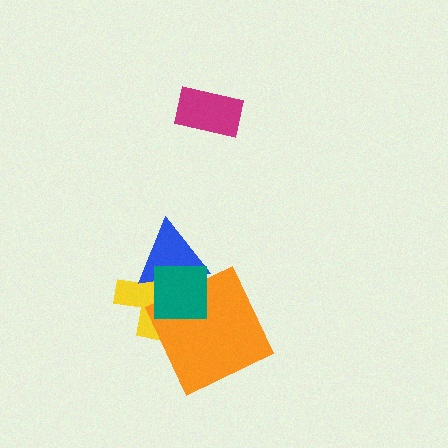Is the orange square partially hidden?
Yes, it is partially covered by another shape.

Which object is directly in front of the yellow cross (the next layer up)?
The blue triangle is directly in front of the yellow cross.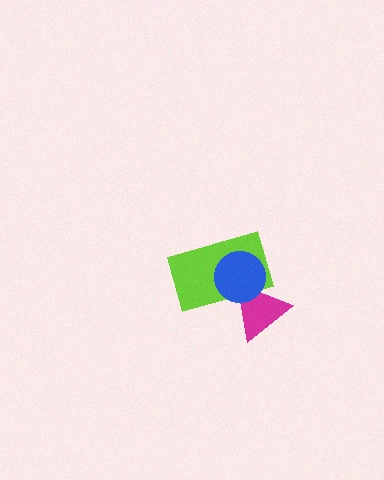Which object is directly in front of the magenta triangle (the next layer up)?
The lime rectangle is directly in front of the magenta triangle.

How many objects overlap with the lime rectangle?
2 objects overlap with the lime rectangle.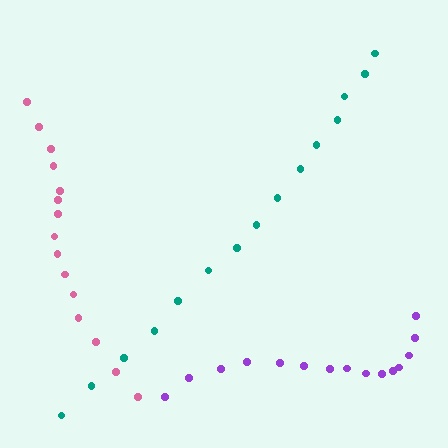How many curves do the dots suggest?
There are 3 distinct paths.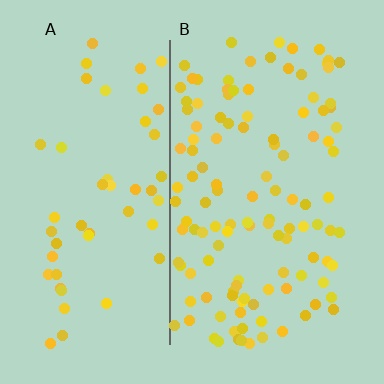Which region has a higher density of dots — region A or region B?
B (the right).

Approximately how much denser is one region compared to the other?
Approximately 2.2× — region B over region A.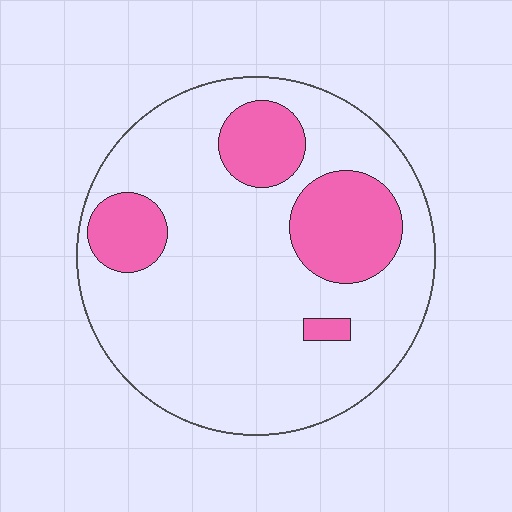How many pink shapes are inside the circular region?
4.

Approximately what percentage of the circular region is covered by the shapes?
Approximately 20%.